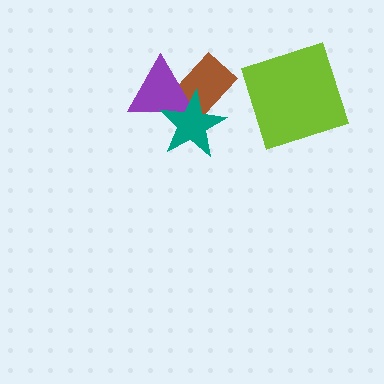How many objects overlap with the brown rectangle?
2 objects overlap with the brown rectangle.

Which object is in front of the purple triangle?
The teal star is in front of the purple triangle.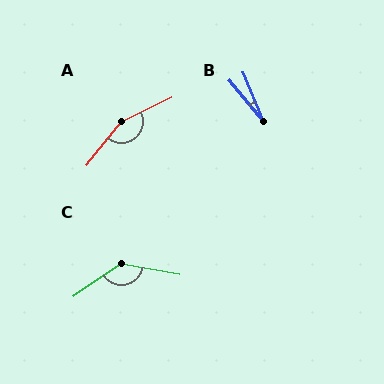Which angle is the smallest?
B, at approximately 17 degrees.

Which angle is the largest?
A, at approximately 154 degrees.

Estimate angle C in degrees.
Approximately 135 degrees.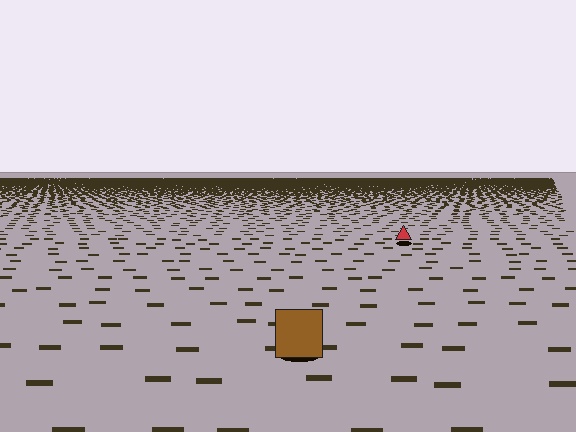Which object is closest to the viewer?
The brown square is closest. The texture marks near it are larger and more spread out.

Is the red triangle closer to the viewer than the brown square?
No. The brown square is closer — you can tell from the texture gradient: the ground texture is coarser near it.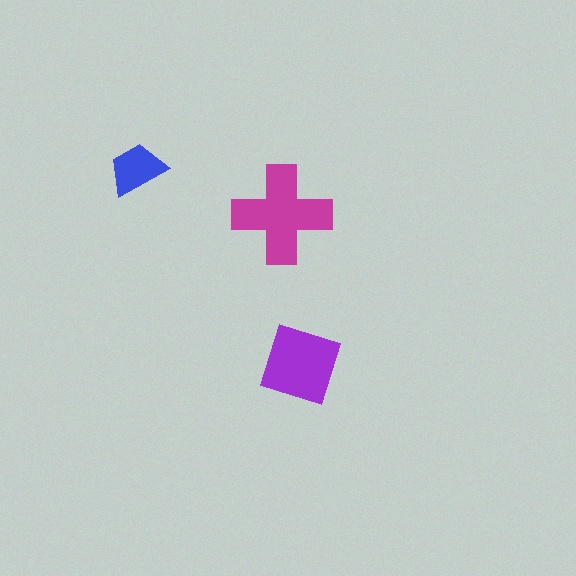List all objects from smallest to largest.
The blue trapezoid, the purple square, the magenta cross.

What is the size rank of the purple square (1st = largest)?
2nd.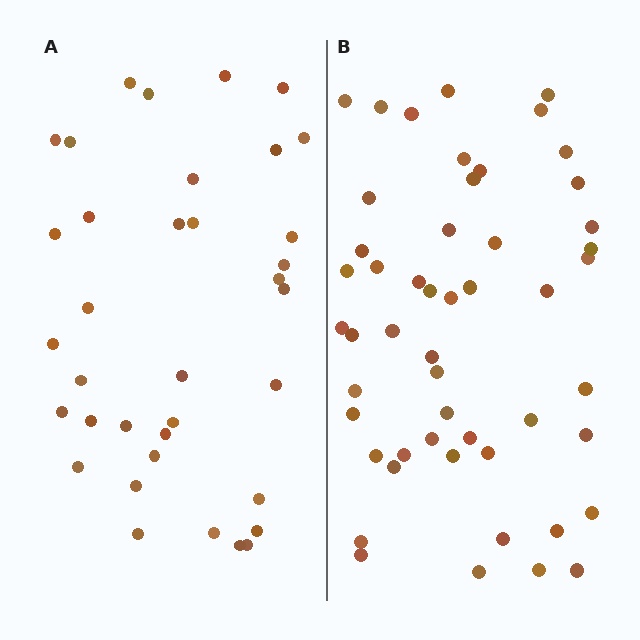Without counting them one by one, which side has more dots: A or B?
Region B (the right region) has more dots.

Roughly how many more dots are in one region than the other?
Region B has approximately 15 more dots than region A.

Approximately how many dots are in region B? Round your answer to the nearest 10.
About 50 dots. (The exact count is 51, which rounds to 50.)